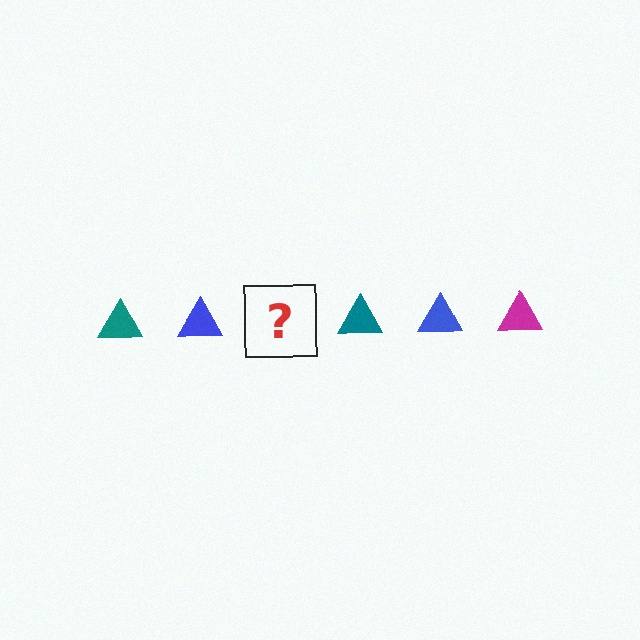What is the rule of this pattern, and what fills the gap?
The rule is that the pattern cycles through teal, blue, magenta triangles. The gap should be filled with a magenta triangle.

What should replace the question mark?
The question mark should be replaced with a magenta triangle.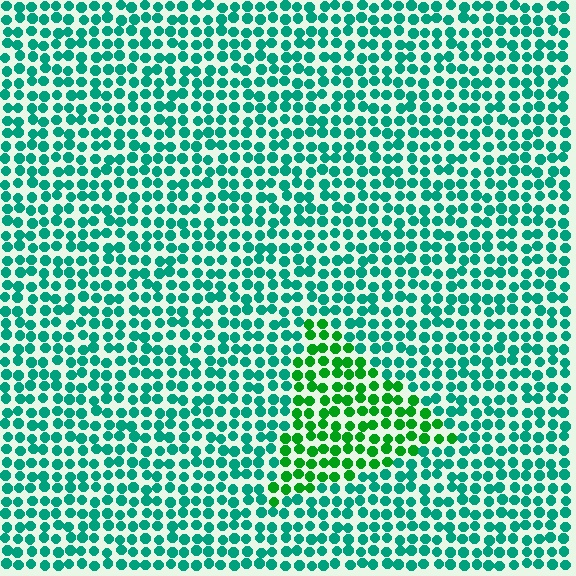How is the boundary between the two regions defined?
The boundary is defined purely by a slight shift in hue (about 39 degrees). Spacing, size, and orientation are identical on both sides.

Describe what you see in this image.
The image is filled with small teal elements in a uniform arrangement. A triangle-shaped region is visible where the elements are tinted to a slightly different hue, forming a subtle color boundary.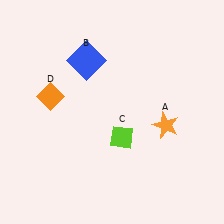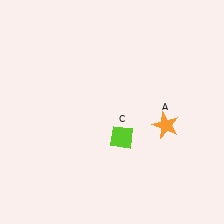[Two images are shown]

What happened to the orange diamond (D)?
The orange diamond (D) was removed in Image 2. It was in the top-left area of Image 1.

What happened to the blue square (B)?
The blue square (B) was removed in Image 2. It was in the top-left area of Image 1.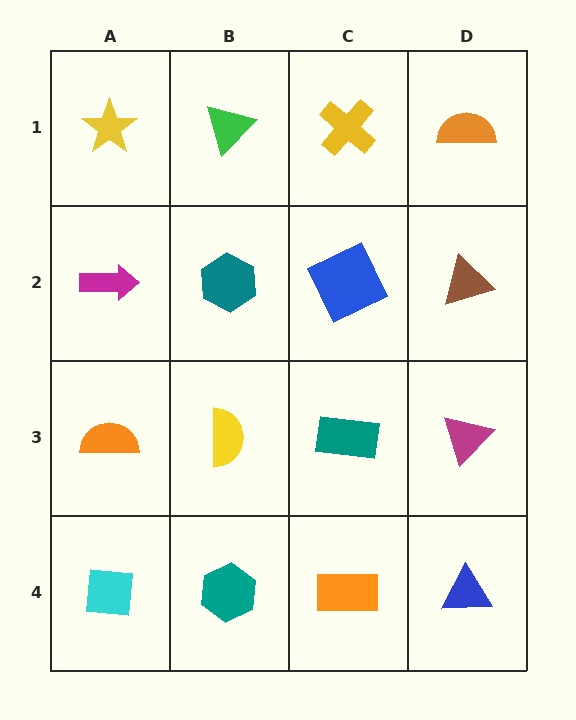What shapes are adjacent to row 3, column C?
A blue square (row 2, column C), an orange rectangle (row 4, column C), a yellow semicircle (row 3, column B), a magenta triangle (row 3, column D).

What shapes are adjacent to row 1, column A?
A magenta arrow (row 2, column A), a green triangle (row 1, column B).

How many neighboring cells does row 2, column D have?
3.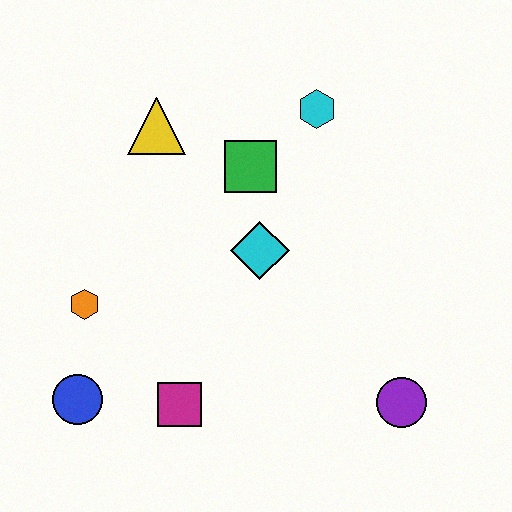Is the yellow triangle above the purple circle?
Yes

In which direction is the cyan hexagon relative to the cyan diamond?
The cyan hexagon is above the cyan diamond.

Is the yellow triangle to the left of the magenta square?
Yes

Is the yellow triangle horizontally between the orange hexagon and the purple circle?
Yes